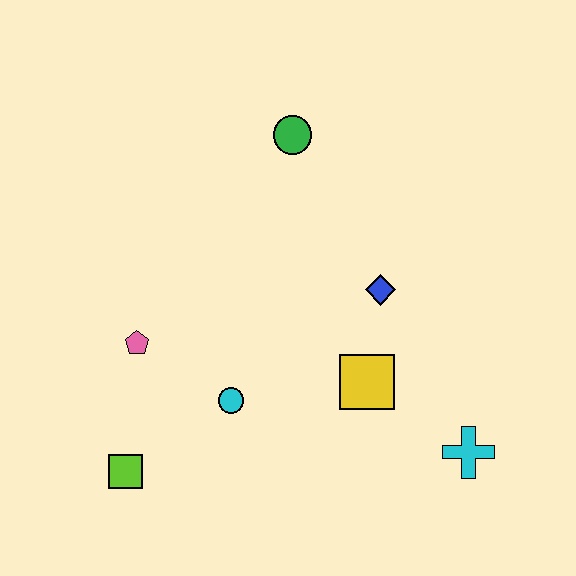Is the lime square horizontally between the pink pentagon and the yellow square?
No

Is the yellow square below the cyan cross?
No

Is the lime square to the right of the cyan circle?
No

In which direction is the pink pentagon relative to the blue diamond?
The pink pentagon is to the left of the blue diamond.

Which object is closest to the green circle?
The blue diamond is closest to the green circle.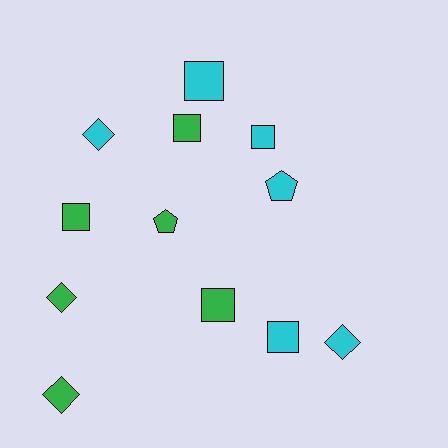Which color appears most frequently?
Green, with 6 objects.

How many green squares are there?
There are 3 green squares.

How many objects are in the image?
There are 12 objects.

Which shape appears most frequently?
Square, with 6 objects.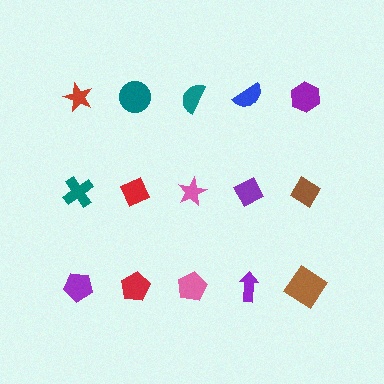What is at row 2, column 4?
A purple diamond.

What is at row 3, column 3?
A pink pentagon.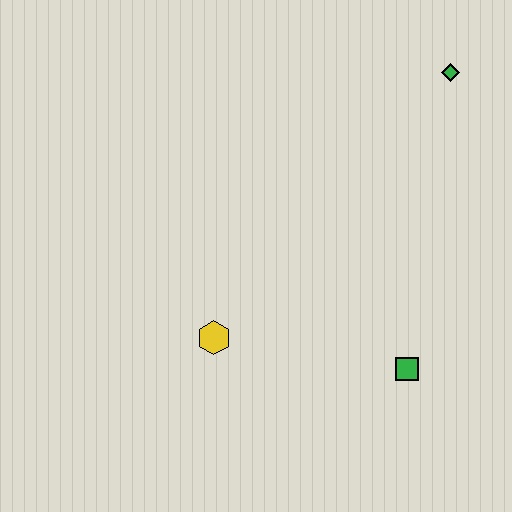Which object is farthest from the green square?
The green diamond is farthest from the green square.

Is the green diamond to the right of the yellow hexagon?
Yes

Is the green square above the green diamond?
No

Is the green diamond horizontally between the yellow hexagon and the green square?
No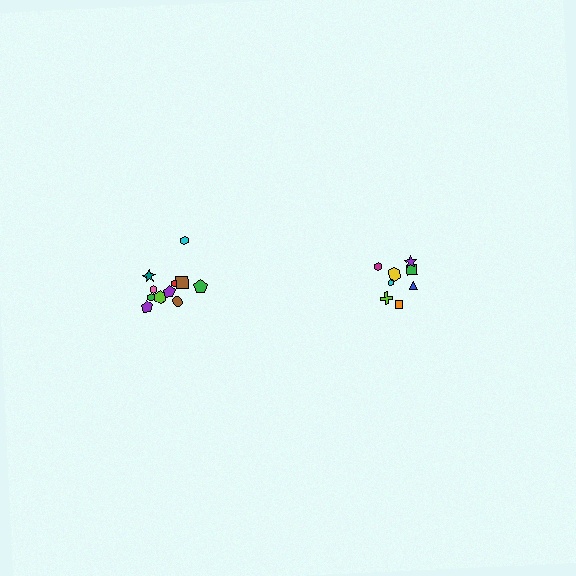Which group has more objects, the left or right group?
The left group.